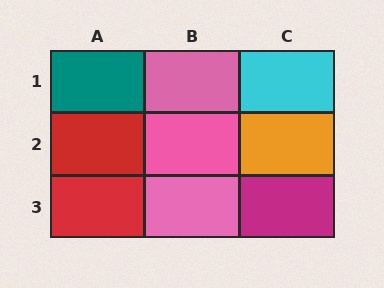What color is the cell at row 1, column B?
Pink.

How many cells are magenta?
1 cell is magenta.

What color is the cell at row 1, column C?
Cyan.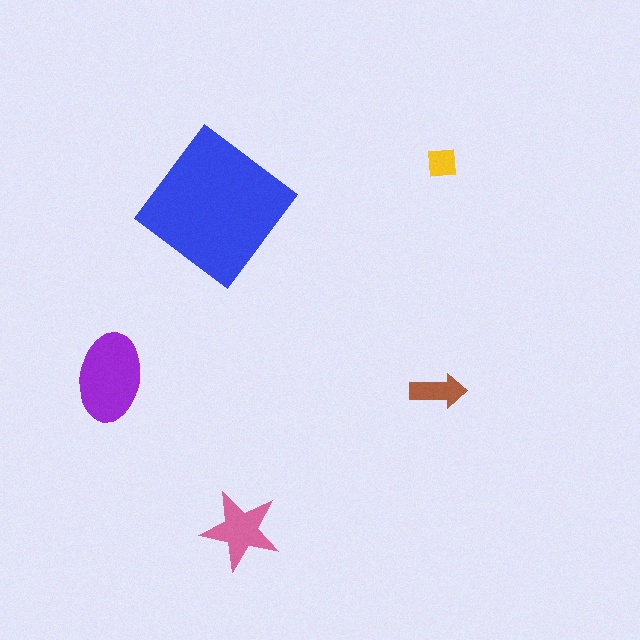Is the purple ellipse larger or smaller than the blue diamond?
Smaller.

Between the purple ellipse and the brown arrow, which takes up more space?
The purple ellipse.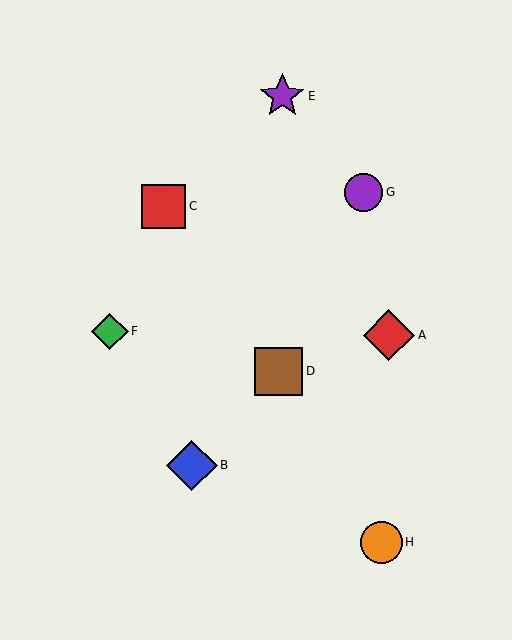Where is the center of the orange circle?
The center of the orange circle is at (381, 542).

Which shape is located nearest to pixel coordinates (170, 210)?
The red square (labeled C) at (164, 206) is nearest to that location.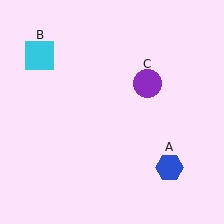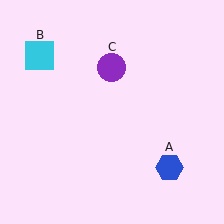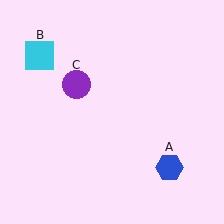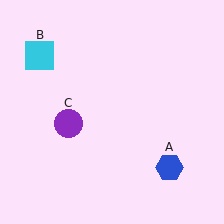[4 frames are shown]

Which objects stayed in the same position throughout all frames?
Blue hexagon (object A) and cyan square (object B) remained stationary.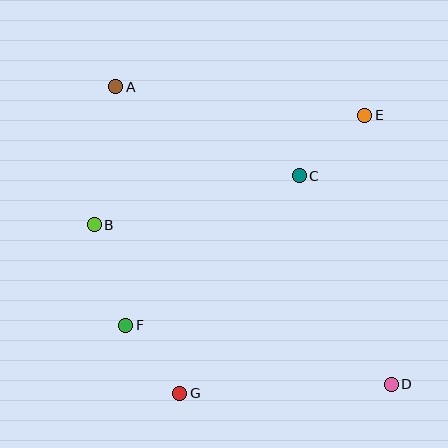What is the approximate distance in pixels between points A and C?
The distance between A and C is approximately 204 pixels.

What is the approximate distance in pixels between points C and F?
The distance between C and F is approximately 229 pixels.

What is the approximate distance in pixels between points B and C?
The distance between B and C is approximately 211 pixels.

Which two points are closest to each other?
Points F and G are closest to each other.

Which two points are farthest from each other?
Points A and D are farthest from each other.